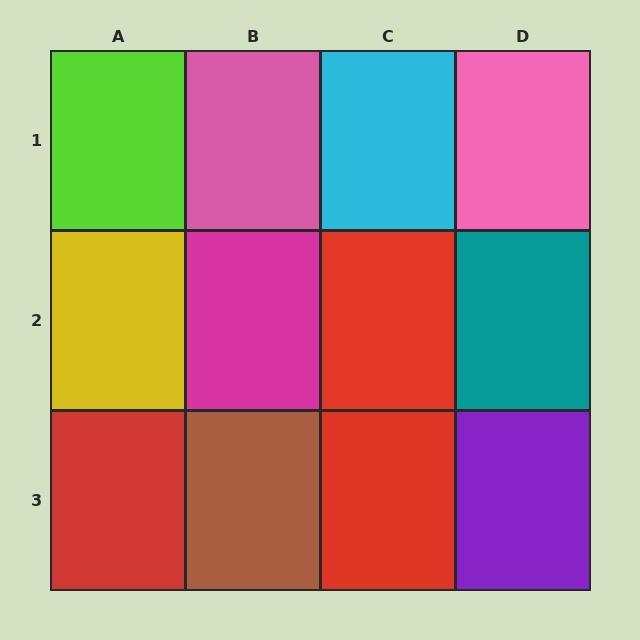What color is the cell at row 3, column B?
Brown.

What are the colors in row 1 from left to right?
Lime, pink, cyan, pink.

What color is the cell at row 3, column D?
Purple.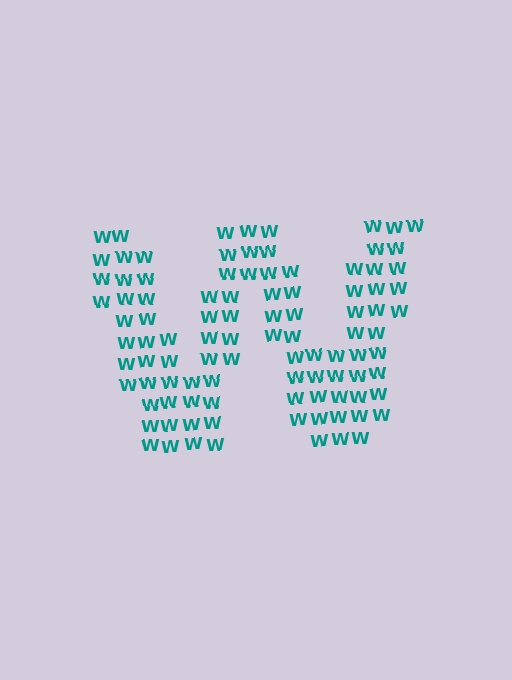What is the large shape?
The large shape is the letter W.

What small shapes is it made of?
It is made of small letter W's.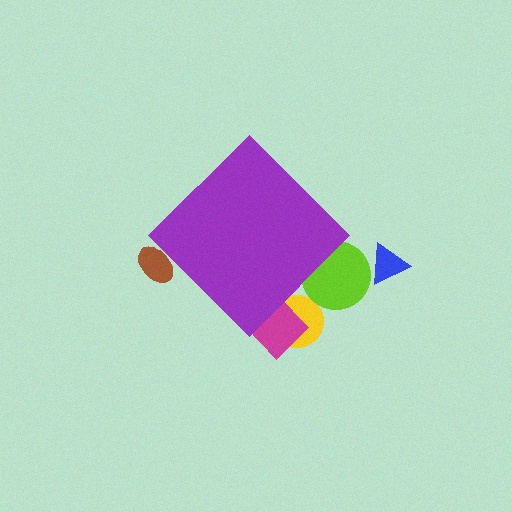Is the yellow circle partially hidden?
Yes, the yellow circle is partially hidden behind the purple diamond.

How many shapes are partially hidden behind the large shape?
4 shapes are partially hidden.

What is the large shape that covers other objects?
A purple diamond.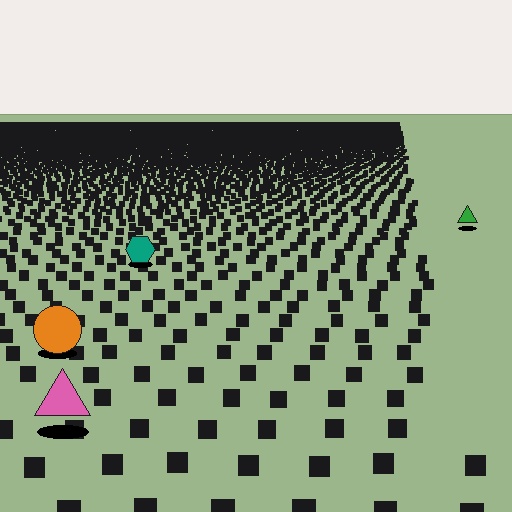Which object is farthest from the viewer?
The green triangle is farthest from the viewer. It appears smaller and the ground texture around it is denser.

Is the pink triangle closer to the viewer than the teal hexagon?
Yes. The pink triangle is closer — you can tell from the texture gradient: the ground texture is coarser near it.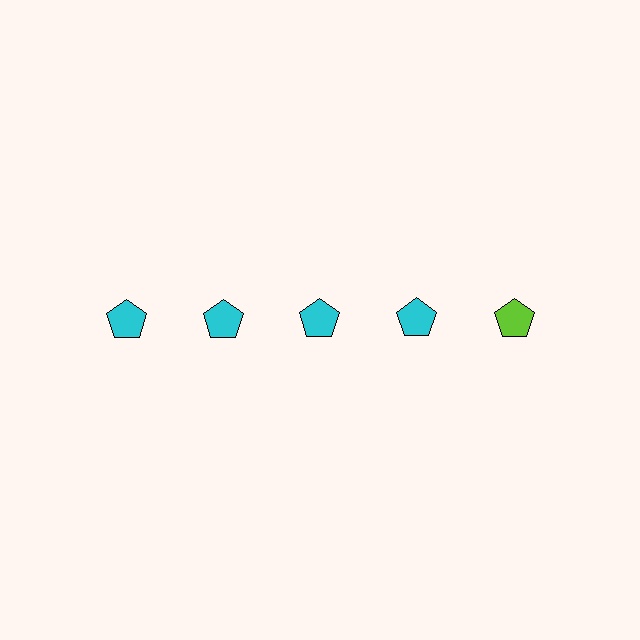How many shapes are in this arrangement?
There are 5 shapes arranged in a grid pattern.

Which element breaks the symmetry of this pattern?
The lime pentagon in the top row, rightmost column breaks the symmetry. All other shapes are cyan pentagons.